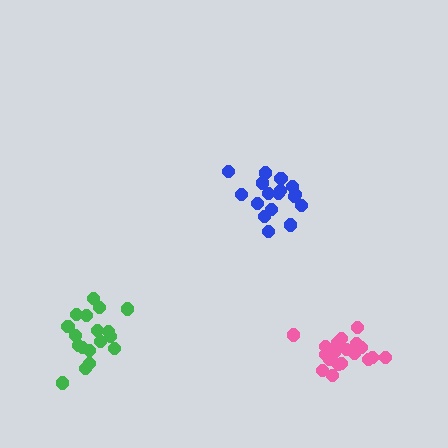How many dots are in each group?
Group 1: 18 dots, Group 2: 18 dots, Group 3: 19 dots (55 total).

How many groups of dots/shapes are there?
There are 3 groups.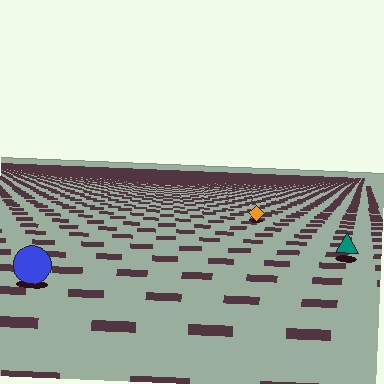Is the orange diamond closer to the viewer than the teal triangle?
No. The teal triangle is closer — you can tell from the texture gradient: the ground texture is coarser near it.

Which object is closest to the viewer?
The blue circle is closest. The texture marks near it are larger and more spread out.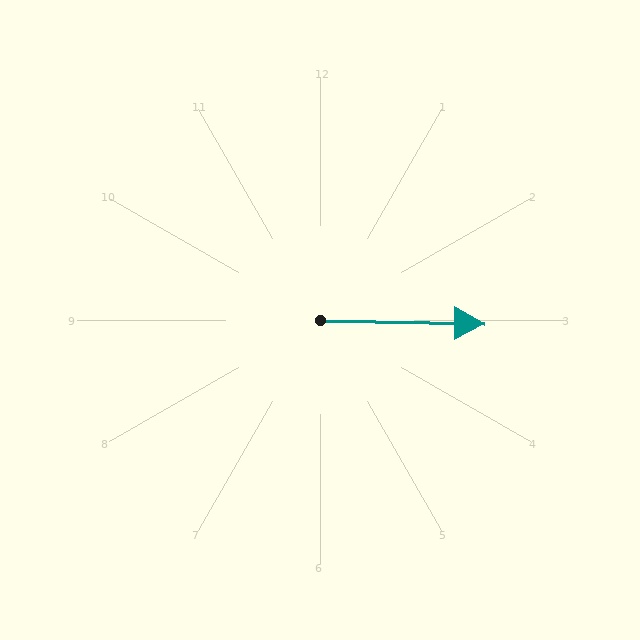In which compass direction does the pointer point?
East.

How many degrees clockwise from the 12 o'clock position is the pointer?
Approximately 91 degrees.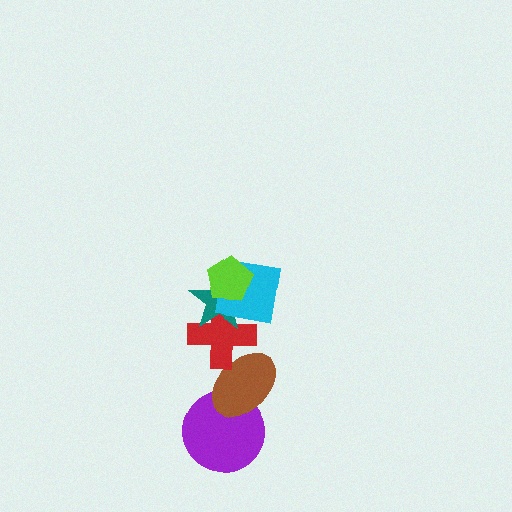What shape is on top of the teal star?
The cyan square is on top of the teal star.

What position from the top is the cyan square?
The cyan square is 2nd from the top.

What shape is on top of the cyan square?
The lime pentagon is on top of the cyan square.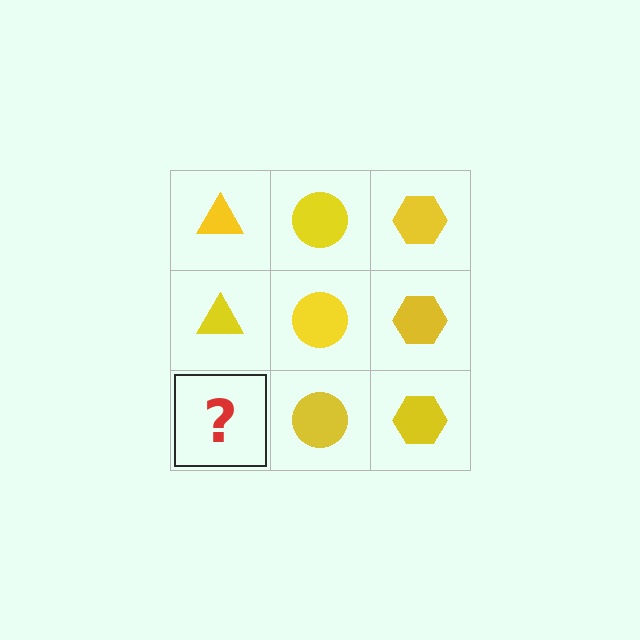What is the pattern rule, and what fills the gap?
The rule is that each column has a consistent shape. The gap should be filled with a yellow triangle.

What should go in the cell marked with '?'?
The missing cell should contain a yellow triangle.